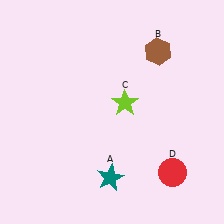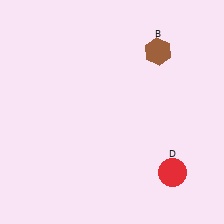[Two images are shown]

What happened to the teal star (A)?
The teal star (A) was removed in Image 2. It was in the bottom-left area of Image 1.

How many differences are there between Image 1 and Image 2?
There are 2 differences between the two images.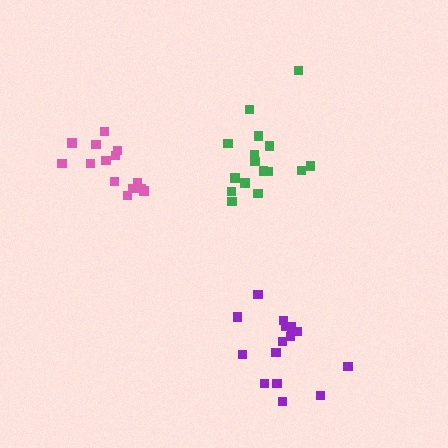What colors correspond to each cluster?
The clusters are colored: purple, green, pink.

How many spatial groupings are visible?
There are 3 spatial groupings.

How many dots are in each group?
Group 1: 15 dots, Group 2: 16 dots, Group 3: 14 dots (45 total).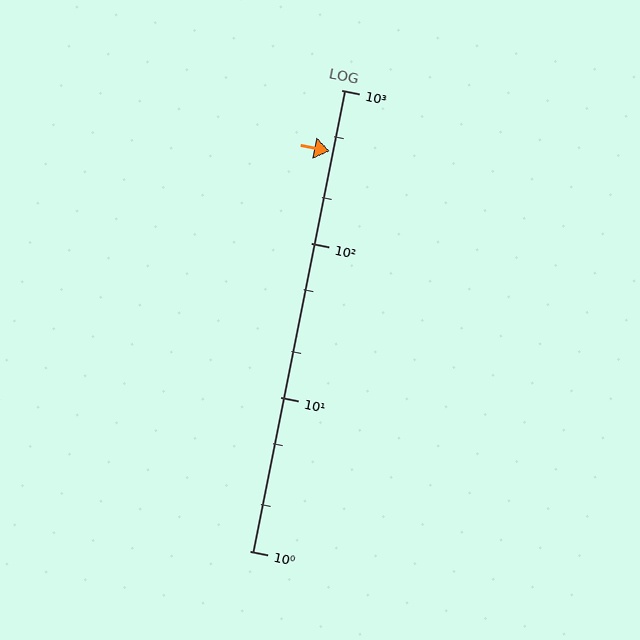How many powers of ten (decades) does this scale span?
The scale spans 3 decades, from 1 to 1000.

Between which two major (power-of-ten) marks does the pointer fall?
The pointer is between 100 and 1000.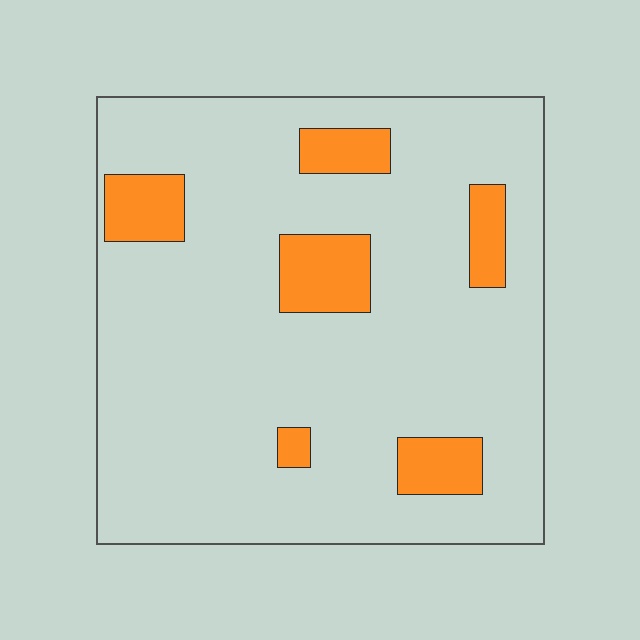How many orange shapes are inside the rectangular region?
6.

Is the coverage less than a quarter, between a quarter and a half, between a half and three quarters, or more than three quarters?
Less than a quarter.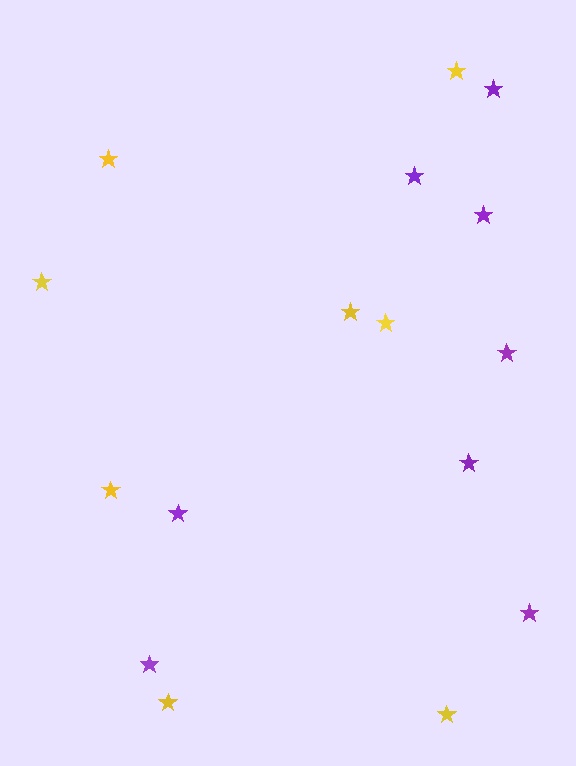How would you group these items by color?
There are 2 groups: one group of yellow stars (8) and one group of purple stars (8).